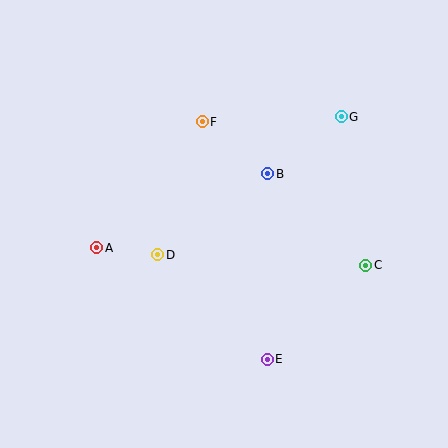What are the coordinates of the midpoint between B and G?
The midpoint between B and G is at (304, 145).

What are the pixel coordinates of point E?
Point E is at (267, 359).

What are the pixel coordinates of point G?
Point G is at (341, 117).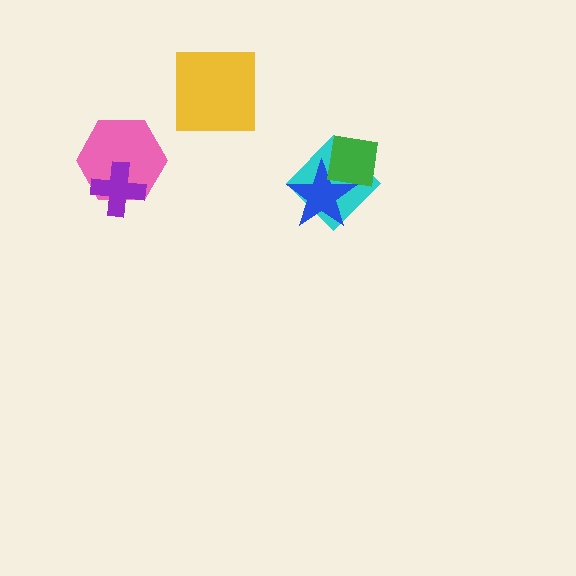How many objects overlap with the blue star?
2 objects overlap with the blue star.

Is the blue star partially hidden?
Yes, it is partially covered by another shape.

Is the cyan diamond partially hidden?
Yes, it is partially covered by another shape.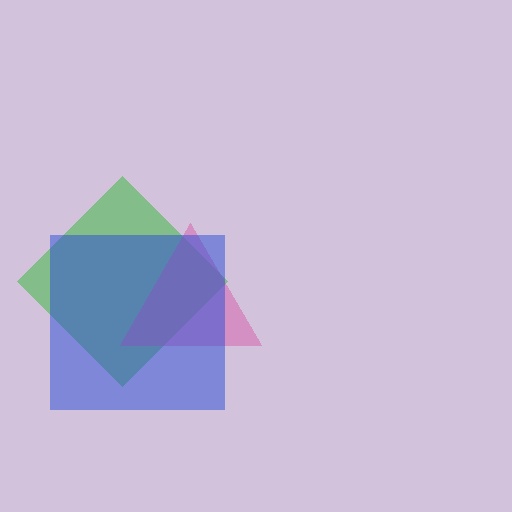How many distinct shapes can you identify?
There are 3 distinct shapes: a green diamond, a pink triangle, a blue square.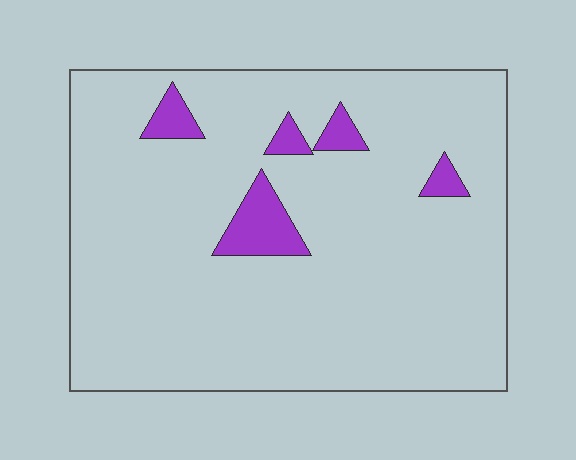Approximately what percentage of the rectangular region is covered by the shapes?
Approximately 5%.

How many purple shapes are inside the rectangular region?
5.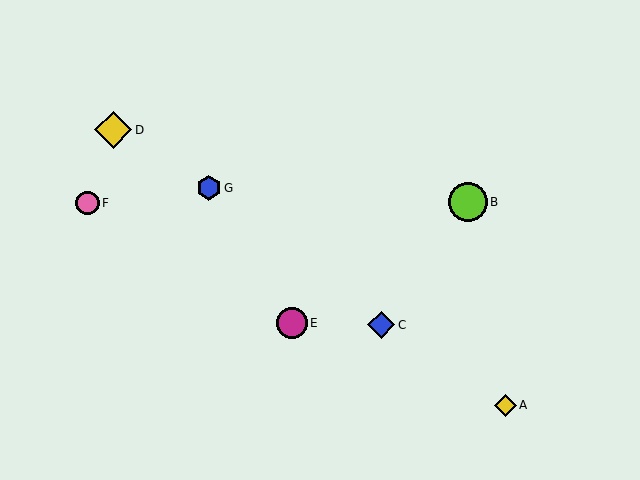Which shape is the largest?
The lime circle (labeled B) is the largest.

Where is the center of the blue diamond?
The center of the blue diamond is at (381, 325).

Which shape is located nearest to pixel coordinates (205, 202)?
The blue hexagon (labeled G) at (209, 188) is nearest to that location.